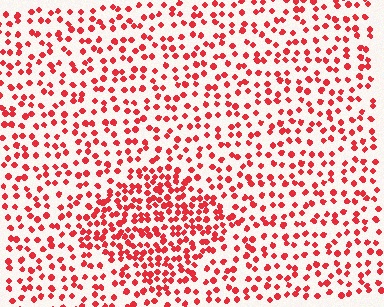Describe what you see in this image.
The image contains small red elements arranged at two different densities. A diamond-shaped region is visible where the elements are more densely packed than the surrounding area.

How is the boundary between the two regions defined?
The boundary is defined by a change in element density (approximately 1.9x ratio). All elements are the same color, size, and shape.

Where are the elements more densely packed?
The elements are more densely packed inside the diamond boundary.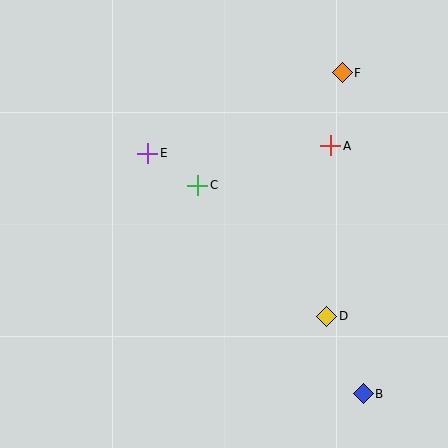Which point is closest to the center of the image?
Point C at (198, 185) is closest to the center.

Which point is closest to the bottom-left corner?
Point C is closest to the bottom-left corner.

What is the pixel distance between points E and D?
The distance between E and D is 242 pixels.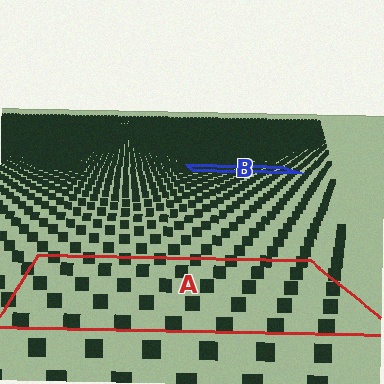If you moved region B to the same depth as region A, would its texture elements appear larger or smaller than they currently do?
They would appear larger. At a closer depth, the same texture elements are projected at a bigger on-screen size.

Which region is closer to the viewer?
Region A is closer. The texture elements there are larger and more spread out.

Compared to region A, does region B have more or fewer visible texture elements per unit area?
Region B has more texture elements per unit area — they are packed more densely because it is farther away.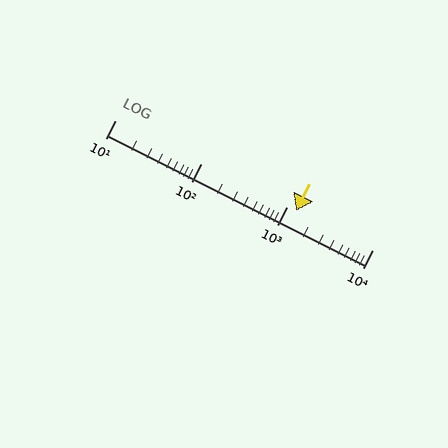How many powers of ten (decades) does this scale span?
The scale spans 3 decades, from 10 to 10000.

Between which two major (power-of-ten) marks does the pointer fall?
The pointer is between 1000 and 10000.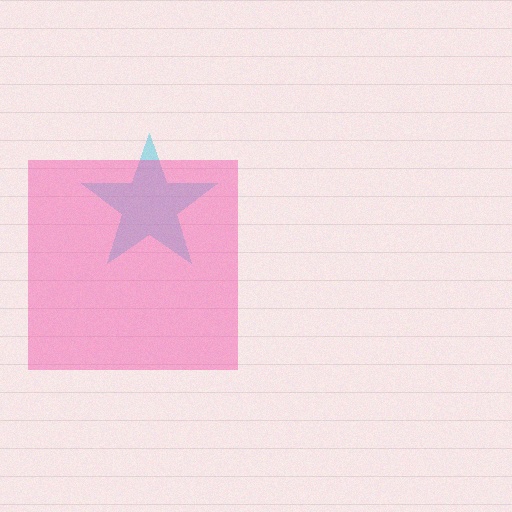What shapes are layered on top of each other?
The layered shapes are: a cyan star, a pink square.